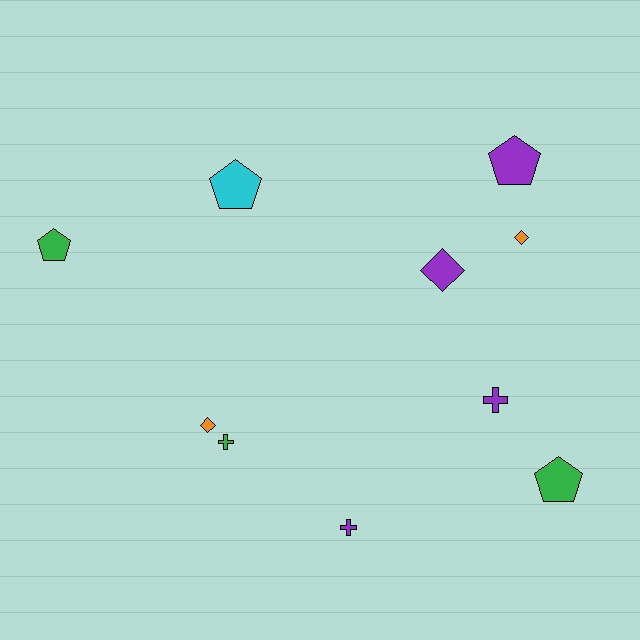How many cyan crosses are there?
There are no cyan crosses.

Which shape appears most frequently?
Pentagon, with 4 objects.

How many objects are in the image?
There are 10 objects.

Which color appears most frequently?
Purple, with 4 objects.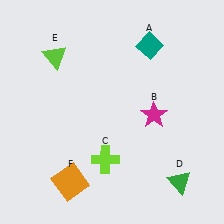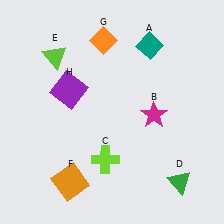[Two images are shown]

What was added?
An orange diamond (G), a purple square (H) were added in Image 2.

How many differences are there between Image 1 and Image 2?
There are 2 differences between the two images.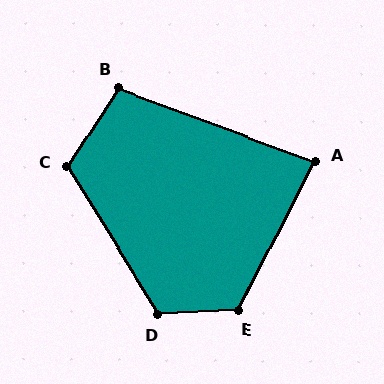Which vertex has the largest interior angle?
E, at approximately 120 degrees.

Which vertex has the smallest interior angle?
A, at approximately 83 degrees.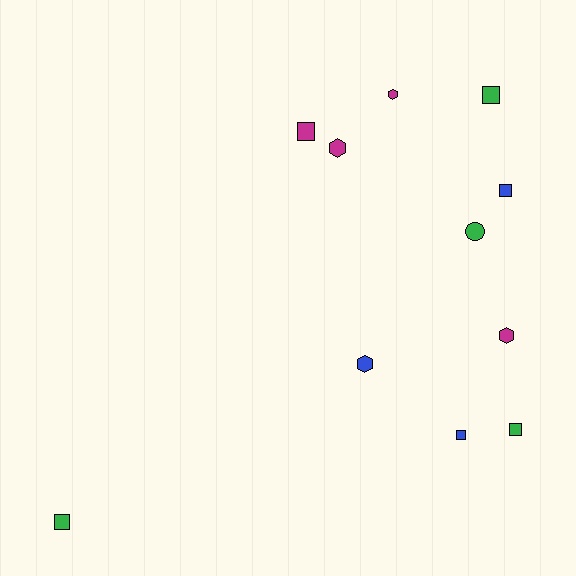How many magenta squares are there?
There is 1 magenta square.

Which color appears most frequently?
Magenta, with 4 objects.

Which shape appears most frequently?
Square, with 6 objects.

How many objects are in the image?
There are 11 objects.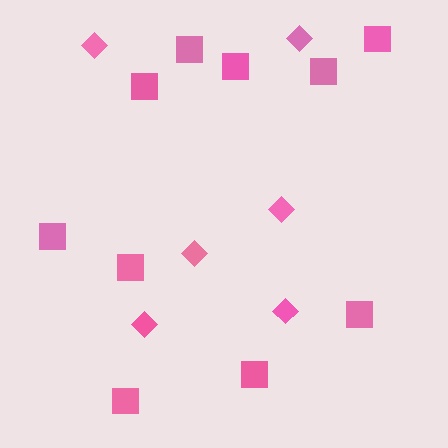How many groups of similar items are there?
There are 2 groups: one group of diamonds (6) and one group of squares (10).